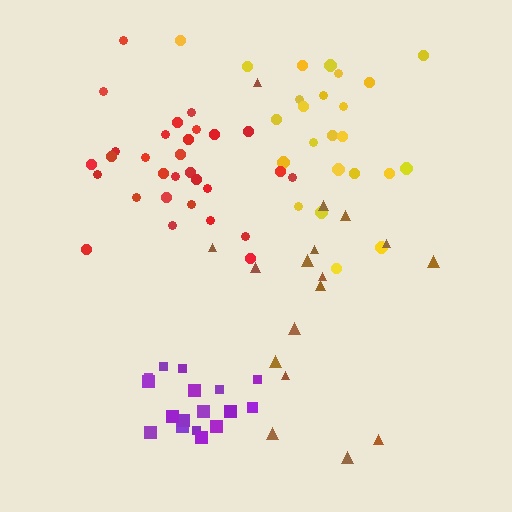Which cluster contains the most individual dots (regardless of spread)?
Red (30).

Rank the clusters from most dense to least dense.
purple, red, yellow, brown.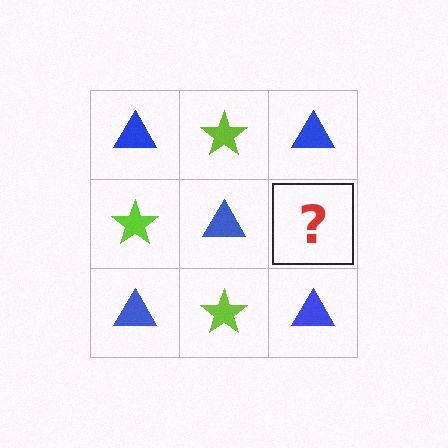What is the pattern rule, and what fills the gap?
The rule is that it alternates blue triangle and lime star in a checkerboard pattern. The gap should be filled with a lime star.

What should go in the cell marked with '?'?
The missing cell should contain a lime star.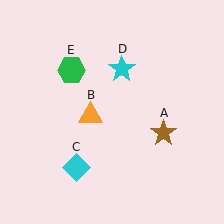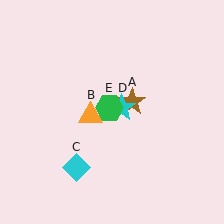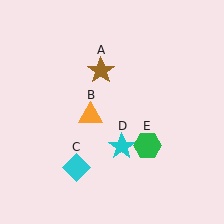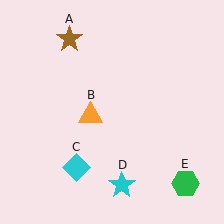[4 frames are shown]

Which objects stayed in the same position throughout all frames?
Orange triangle (object B) and cyan diamond (object C) remained stationary.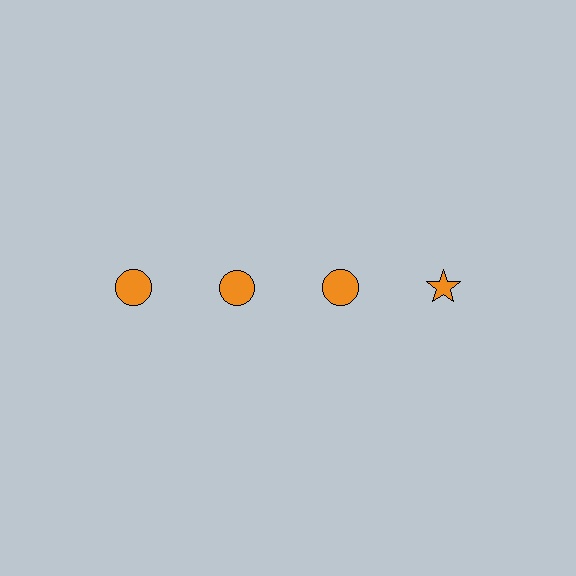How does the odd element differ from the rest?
It has a different shape: star instead of circle.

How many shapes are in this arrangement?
There are 4 shapes arranged in a grid pattern.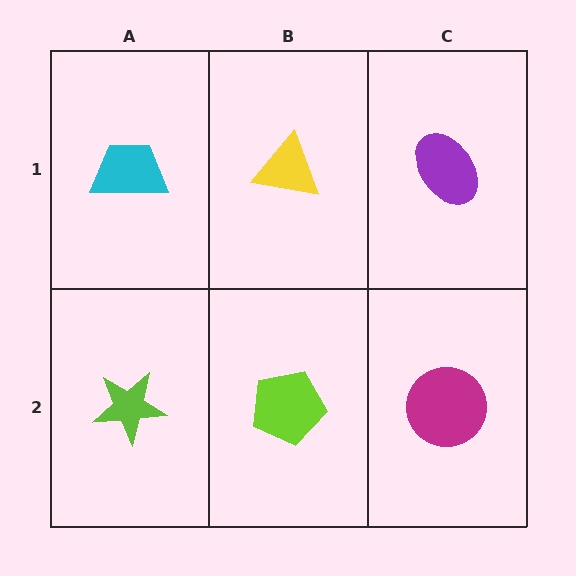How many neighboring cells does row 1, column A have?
2.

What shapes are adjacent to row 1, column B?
A lime pentagon (row 2, column B), a cyan trapezoid (row 1, column A), a purple ellipse (row 1, column C).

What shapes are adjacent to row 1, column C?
A magenta circle (row 2, column C), a yellow triangle (row 1, column B).